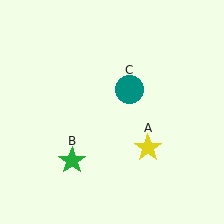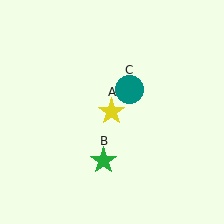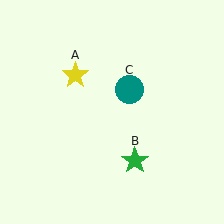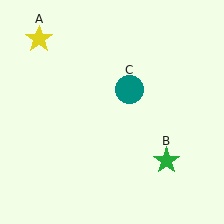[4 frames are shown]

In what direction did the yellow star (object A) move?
The yellow star (object A) moved up and to the left.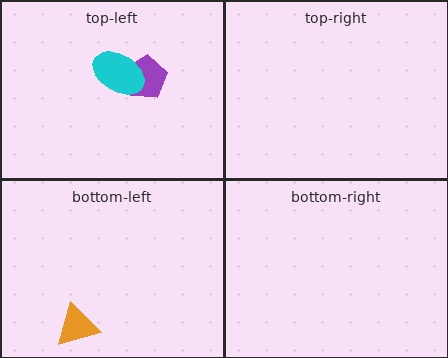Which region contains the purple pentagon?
The top-left region.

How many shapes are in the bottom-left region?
1.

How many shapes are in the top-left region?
2.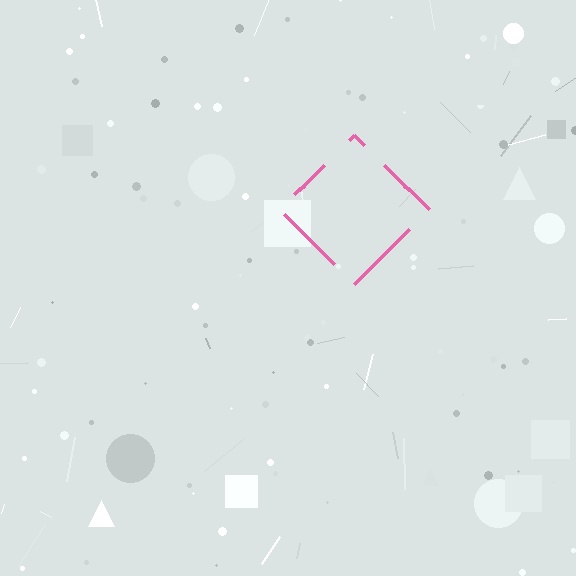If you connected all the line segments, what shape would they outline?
They would outline a diamond.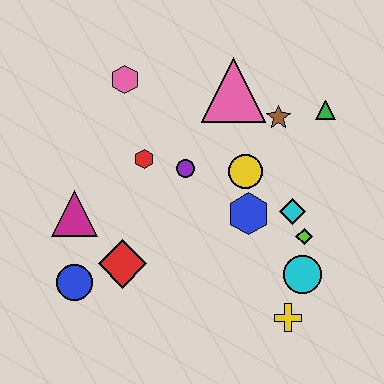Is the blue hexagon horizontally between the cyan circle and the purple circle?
Yes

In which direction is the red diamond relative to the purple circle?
The red diamond is below the purple circle.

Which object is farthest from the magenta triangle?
The green triangle is farthest from the magenta triangle.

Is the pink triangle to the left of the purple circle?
No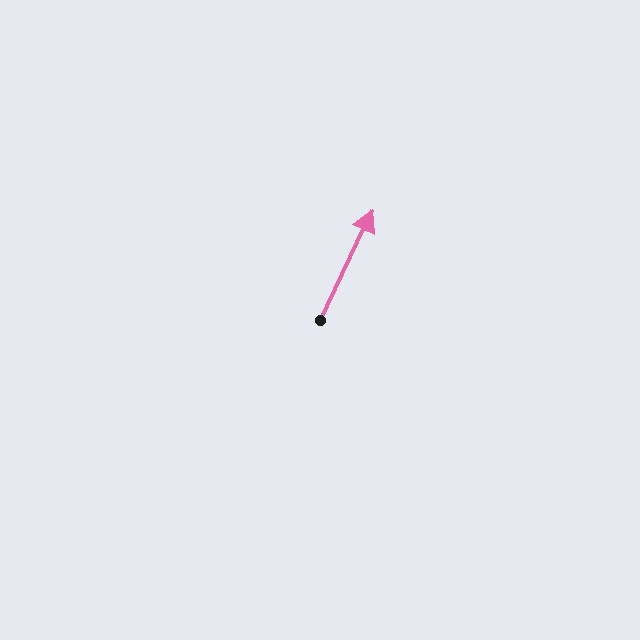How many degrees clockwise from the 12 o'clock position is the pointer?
Approximately 26 degrees.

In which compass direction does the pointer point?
Northeast.